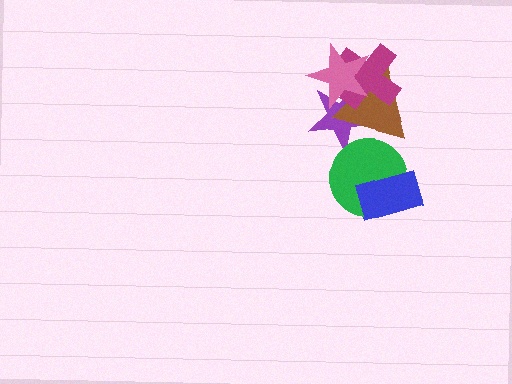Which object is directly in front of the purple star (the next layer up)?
The brown triangle is directly in front of the purple star.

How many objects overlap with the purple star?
4 objects overlap with the purple star.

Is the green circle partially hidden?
Yes, it is partially covered by another shape.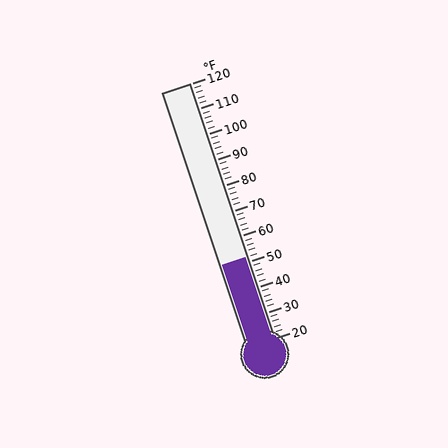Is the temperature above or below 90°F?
The temperature is below 90°F.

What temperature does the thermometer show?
The thermometer shows approximately 52°F.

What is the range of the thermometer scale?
The thermometer scale ranges from 20°F to 120°F.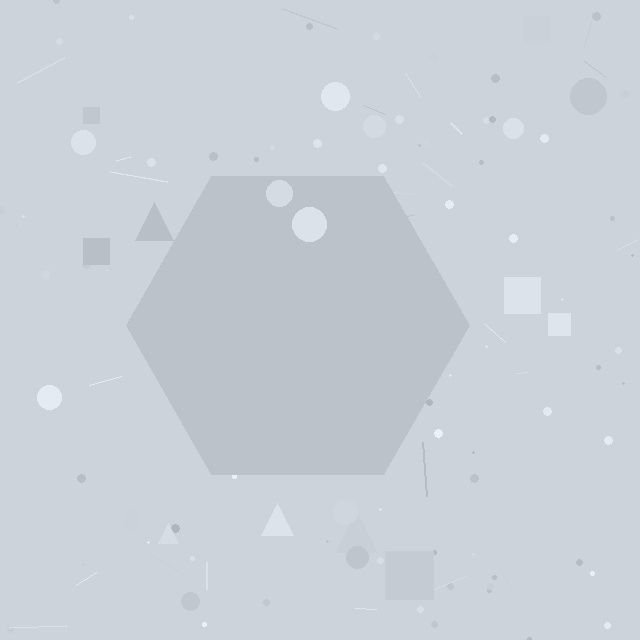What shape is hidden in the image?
A hexagon is hidden in the image.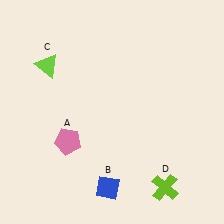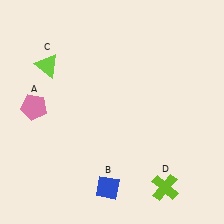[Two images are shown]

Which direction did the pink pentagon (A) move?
The pink pentagon (A) moved up.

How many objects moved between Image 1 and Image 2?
1 object moved between the two images.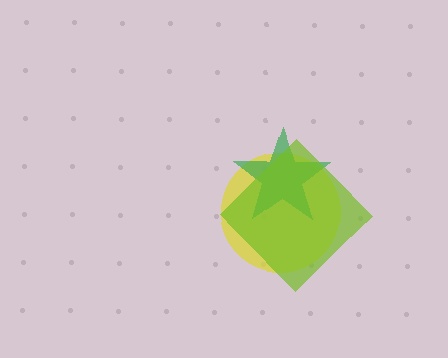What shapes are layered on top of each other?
The layered shapes are: a yellow circle, a green star, a lime diamond.